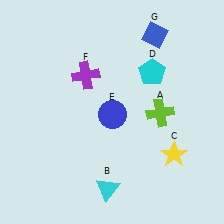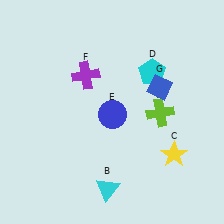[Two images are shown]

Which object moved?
The blue diamond (G) moved down.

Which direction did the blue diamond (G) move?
The blue diamond (G) moved down.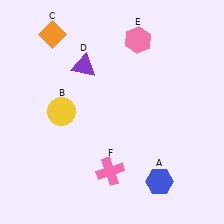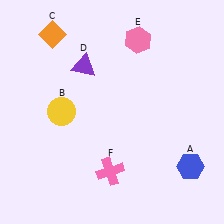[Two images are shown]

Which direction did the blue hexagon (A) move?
The blue hexagon (A) moved right.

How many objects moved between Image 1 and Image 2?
1 object moved between the two images.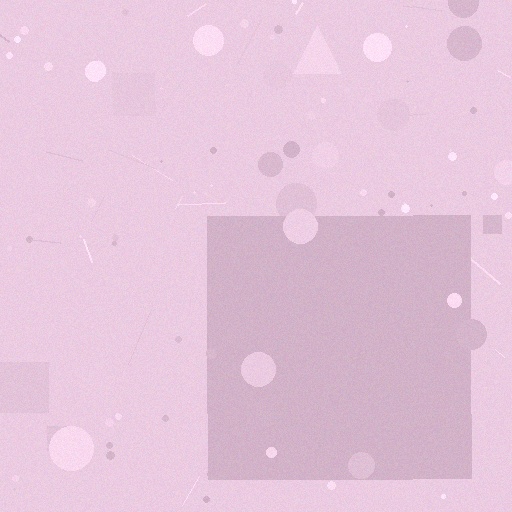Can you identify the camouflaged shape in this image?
The camouflaged shape is a square.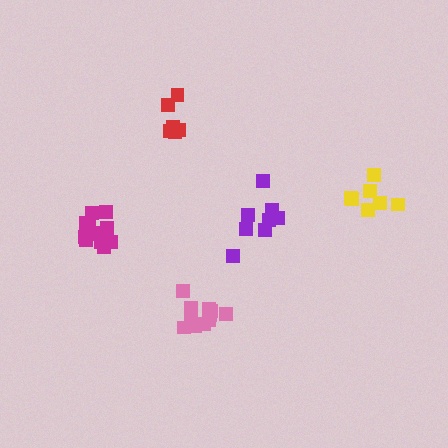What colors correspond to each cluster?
The clusters are colored: red, pink, magenta, purple, yellow.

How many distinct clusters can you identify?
There are 5 distinct clusters.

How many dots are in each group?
Group 1: 6 dots, Group 2: 11 dots, Group 3: 12 dots, Group 4: 8 dots, Group 5: 7 dots (44 total).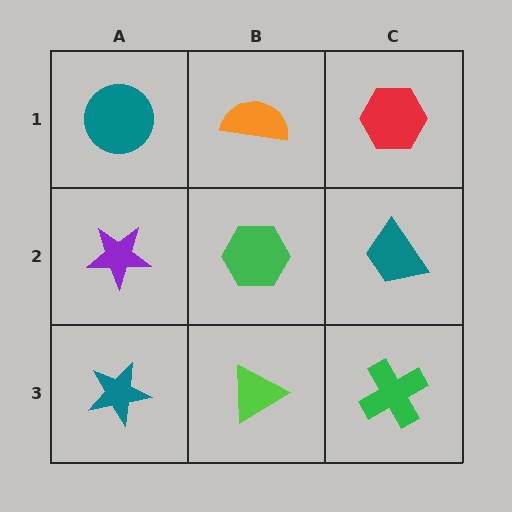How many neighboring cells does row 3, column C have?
2.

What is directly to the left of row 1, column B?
A teal circle.